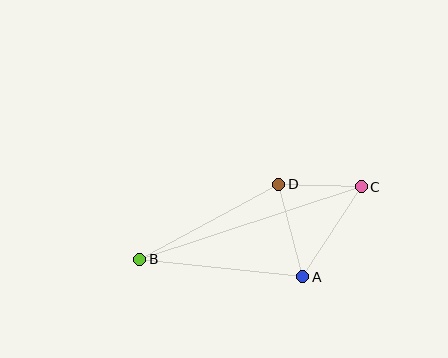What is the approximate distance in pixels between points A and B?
The distance between A and B is approximately 164 pixels.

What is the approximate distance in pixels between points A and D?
The distance between A and D is approximately 95 pixels.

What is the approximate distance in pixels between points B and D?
The distance between B and D is approximately 158 pixels.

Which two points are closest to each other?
Points C and D are closest to each other.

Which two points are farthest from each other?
Points B and C are farthest from each other.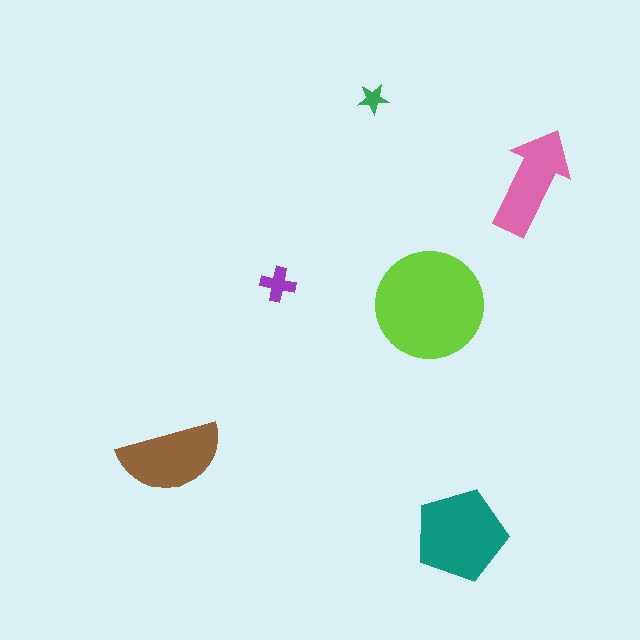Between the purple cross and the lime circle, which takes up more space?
The lime circle.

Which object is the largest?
The lime circle.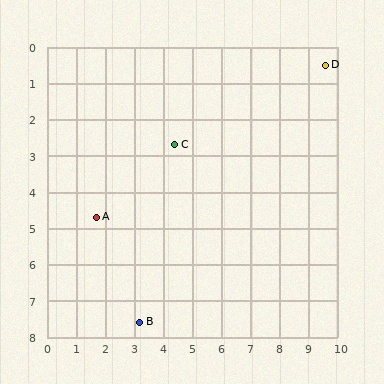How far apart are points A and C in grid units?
Points A and C are about 3.4 grid units apart.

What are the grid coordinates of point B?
Point B is at approximately (3.2, 7.6).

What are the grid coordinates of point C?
Point C is at approximately (4.4, 2.7).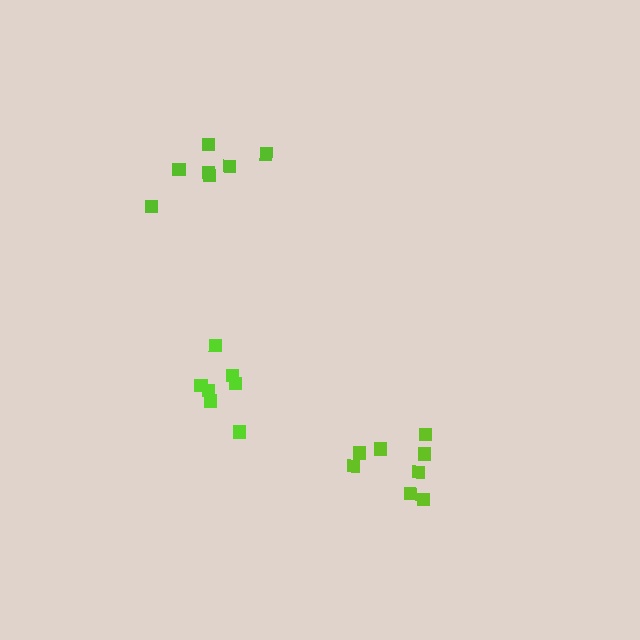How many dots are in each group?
Group 1: 7 dots, Group 2: 8 dots, Group 3: 7 dots (22 total).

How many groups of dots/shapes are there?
There are 3 groups.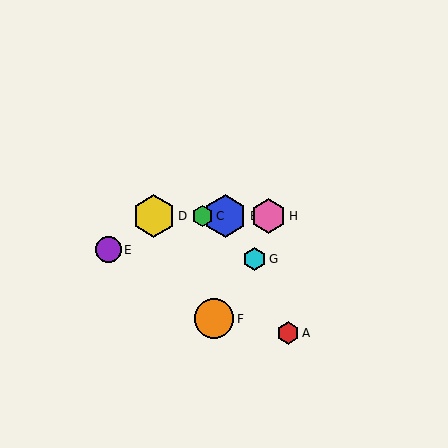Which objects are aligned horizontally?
Objects B, C, D, H are aligned horizontally.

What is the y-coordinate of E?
Object E is at y≈250.